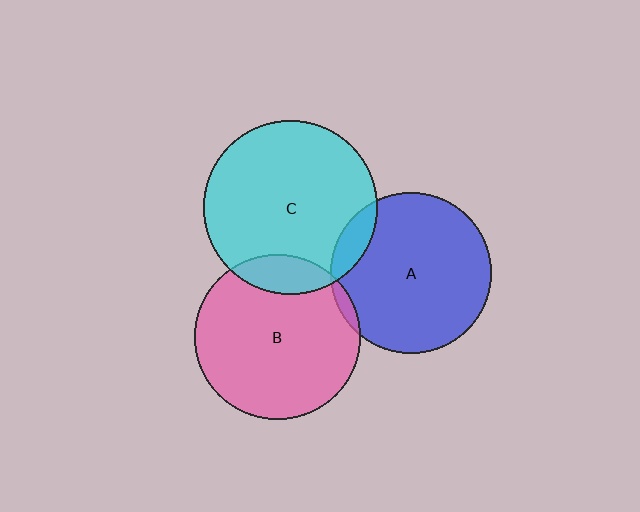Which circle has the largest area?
Circle C (cyan).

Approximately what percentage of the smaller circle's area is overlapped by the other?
Approximately 5%.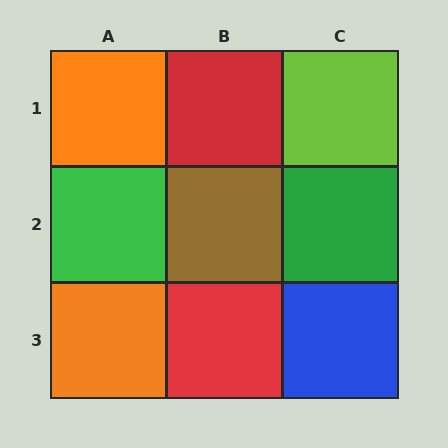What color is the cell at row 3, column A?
Orange.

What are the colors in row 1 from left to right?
Orange, red, lime.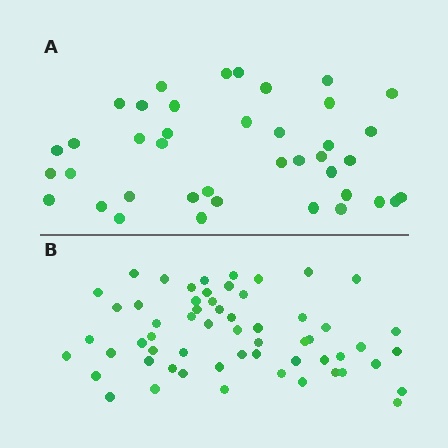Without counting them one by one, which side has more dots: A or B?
Region B (the bottom region) has more dots.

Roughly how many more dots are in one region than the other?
Region B has approximately 20 more dots than region A.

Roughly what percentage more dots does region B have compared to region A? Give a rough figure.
About 50% more.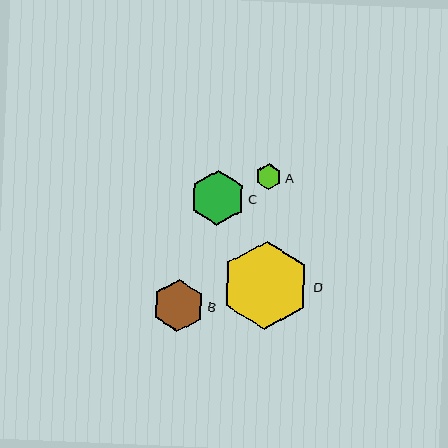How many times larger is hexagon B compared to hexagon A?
Hexagon B is approximately 2.0 times the size of hexagon A.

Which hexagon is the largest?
Hexagon D is the largest with a size of approximately 89 pixels.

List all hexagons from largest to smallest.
From largest to smallest: D, C, B, A.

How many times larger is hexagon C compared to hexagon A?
Hexagon C is approximately 2.1 times the size of hexagon A.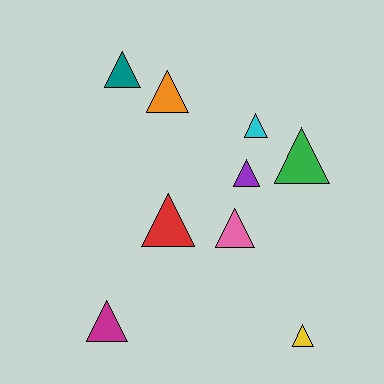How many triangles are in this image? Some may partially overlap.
There are 9 triangles.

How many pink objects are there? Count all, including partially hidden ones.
There is 1 pink object.